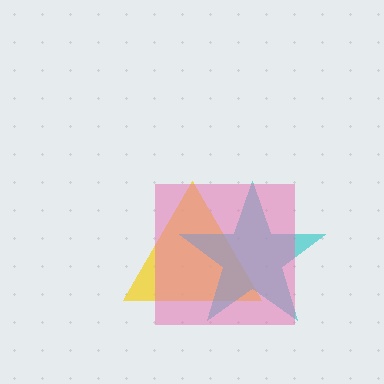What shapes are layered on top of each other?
The layered shapes are: a yellow triangle, a cyan star, a pink square.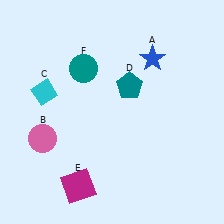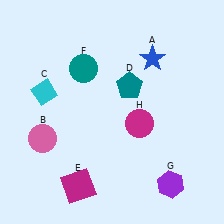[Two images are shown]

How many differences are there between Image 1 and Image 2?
There are 2 differences between the two images.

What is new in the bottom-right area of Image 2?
A purple hexagon (G) was added in the bottom-right area of Image 2.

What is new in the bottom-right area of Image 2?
A magenta circle (H) was added in the bottom-right area of Image 2.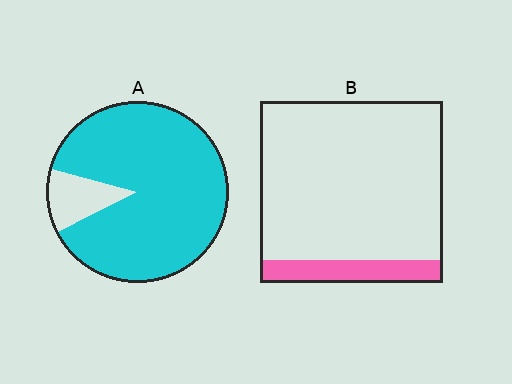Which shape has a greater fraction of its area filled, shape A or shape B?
Shape A.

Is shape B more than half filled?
No.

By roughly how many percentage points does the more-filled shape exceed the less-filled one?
By roughly 75 percentage points (A over B).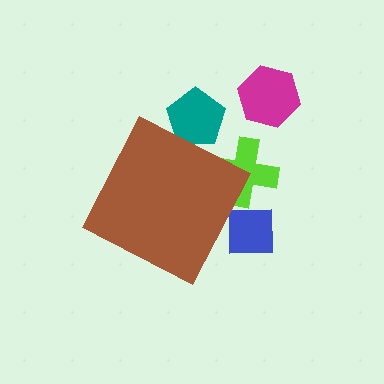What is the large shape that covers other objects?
A brown diamond.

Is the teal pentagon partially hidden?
Yes, the teal pentagon is partially hidden behind the brown diamond.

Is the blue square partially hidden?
Yes, the blue square is partially hidden behind the brown diamond.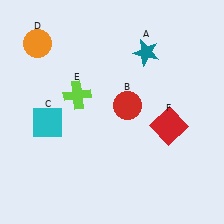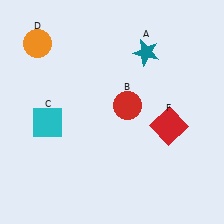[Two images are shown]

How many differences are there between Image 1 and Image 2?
There is 1 difference between the two images.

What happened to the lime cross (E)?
The lime cross (E) was removed in Image 2. It was in the top-left area of Image 1.